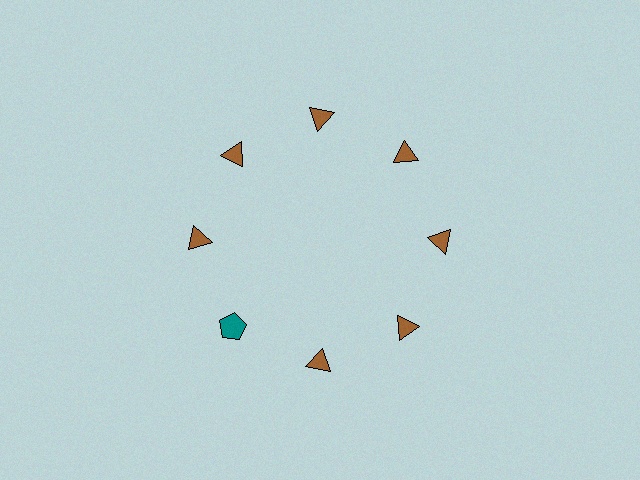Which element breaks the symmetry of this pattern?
The teal pentagon at roughly the 8 o'clock position breaks the symmetry. All other shapes are brown triangles.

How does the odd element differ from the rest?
It differs in both color (teal instead of brown) and shape (pentagon instead of triangle).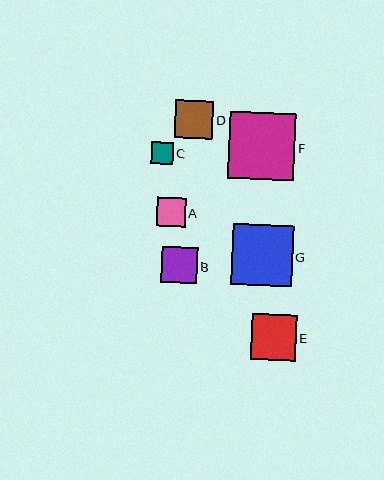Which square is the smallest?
Square C is the smallest with a size of approximately 22 pixels.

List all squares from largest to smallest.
From largest to smallest: F, G, E, D, B, A, C.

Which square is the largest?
Square F is the largest with a size of approximately 67 pixels.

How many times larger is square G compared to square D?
Square G is approximately 1.6 times the size of square D.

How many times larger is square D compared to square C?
Square D is approximately 1.8 times the size of square C.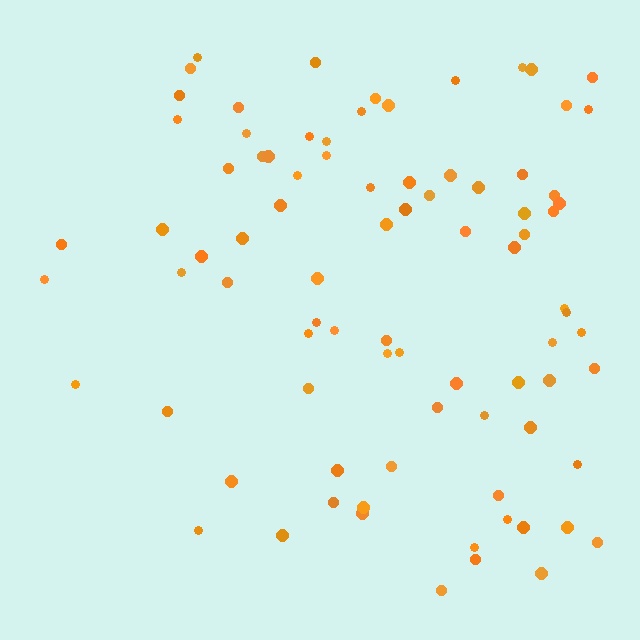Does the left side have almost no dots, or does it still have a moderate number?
Still a moderate number, just noticeably fewer than the right.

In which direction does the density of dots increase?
From left to right, with the right side densest.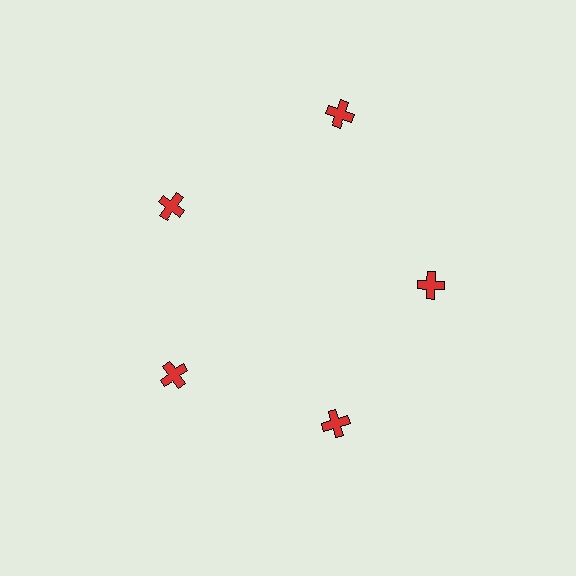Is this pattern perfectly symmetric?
No. The 5 red crosses are arranged in a ring, but one element near the 1 o'clock position is pushed outward from the center, breaking the 5-fold rotational symmetry.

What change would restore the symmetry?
The symmetry would be restored by moving it inward, back onto the ring so that all 5 crosses sit at equal angles and equal distance from the center.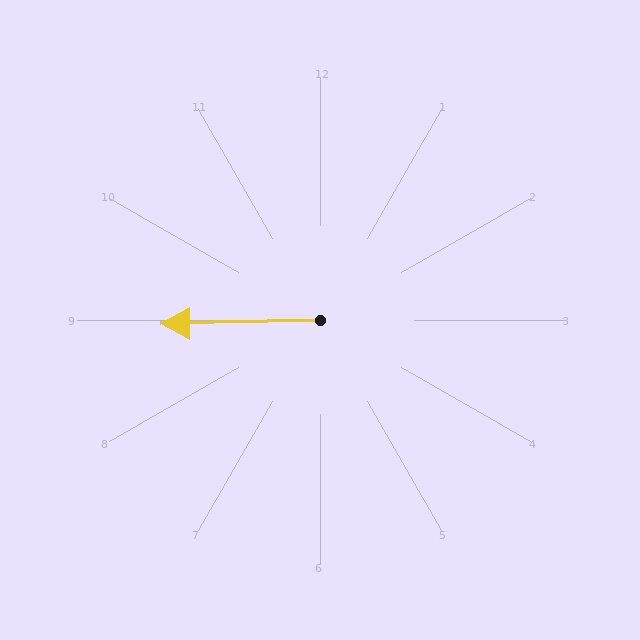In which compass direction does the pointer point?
West.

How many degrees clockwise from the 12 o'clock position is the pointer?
Approximately 269 degrees.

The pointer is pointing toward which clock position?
Roughly 9 o'clock.